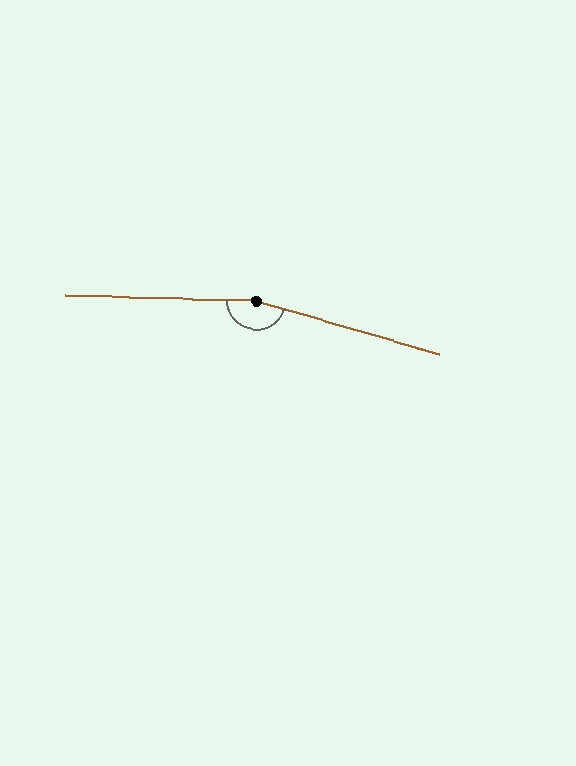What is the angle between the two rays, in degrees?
Approximately 165 degrees.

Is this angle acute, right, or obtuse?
It is obtuse.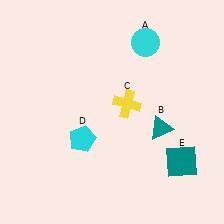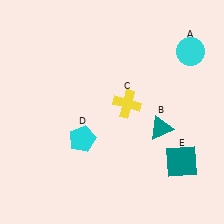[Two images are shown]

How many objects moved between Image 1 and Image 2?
1 object moved between the two images.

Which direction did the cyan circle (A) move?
The cyan circle (A) moved right.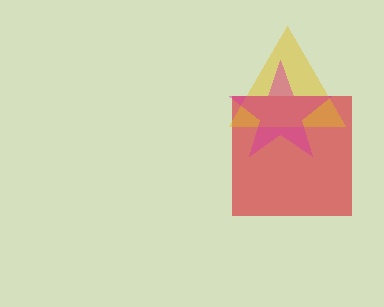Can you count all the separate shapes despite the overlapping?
Yes, there are 3 separate shapes.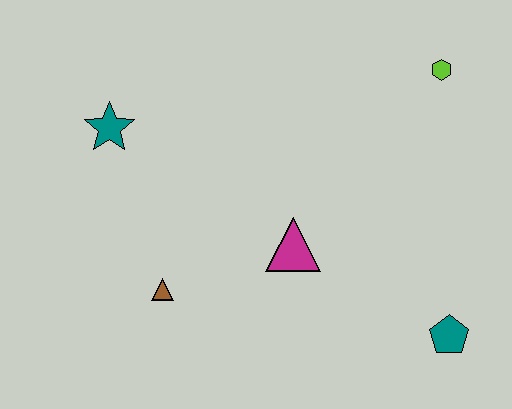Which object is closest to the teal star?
The brown triangle is closest to the teal star.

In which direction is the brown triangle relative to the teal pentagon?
The brown triangle is to the left of the teal pentagon.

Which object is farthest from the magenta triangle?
The lime hexagon is farthest from the magenta triangle.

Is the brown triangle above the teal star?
No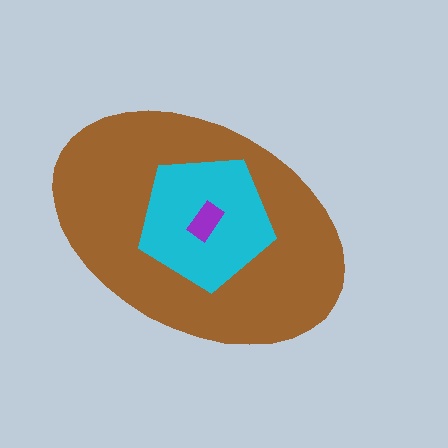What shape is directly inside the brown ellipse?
The cyan pentagon.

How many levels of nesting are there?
3.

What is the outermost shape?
The brown ellipse.